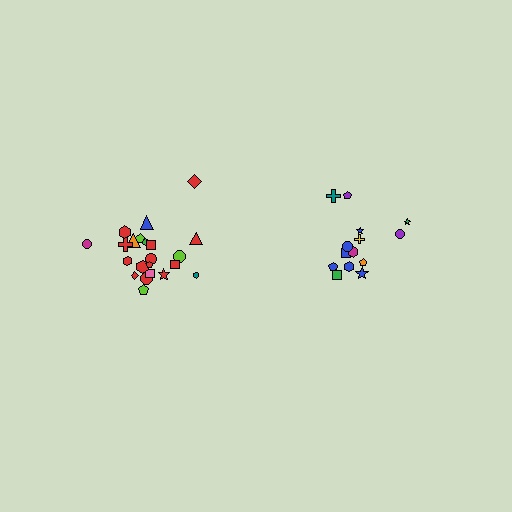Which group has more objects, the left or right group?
The left group.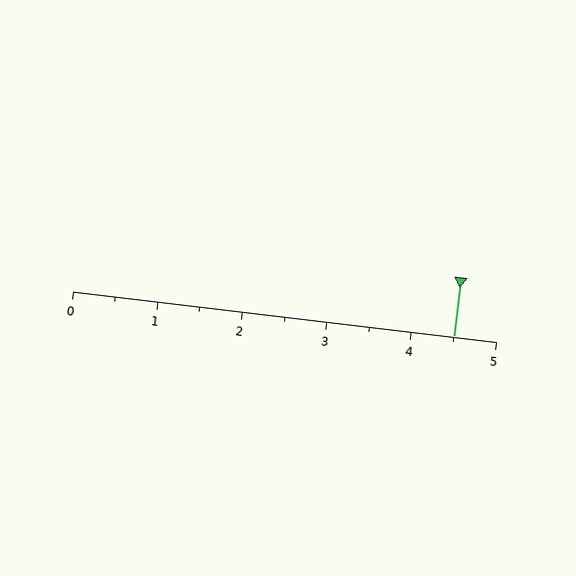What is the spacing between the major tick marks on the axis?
The major ticks are spaced 1 apart.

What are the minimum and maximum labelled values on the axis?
The axis runs from 0 to 5.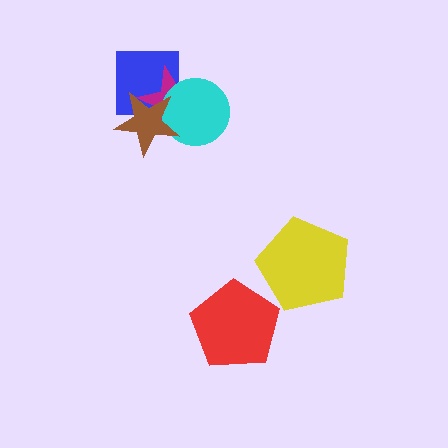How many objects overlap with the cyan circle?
3 objects overlap with the cyan circle.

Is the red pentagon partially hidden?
No, no other shape covers it.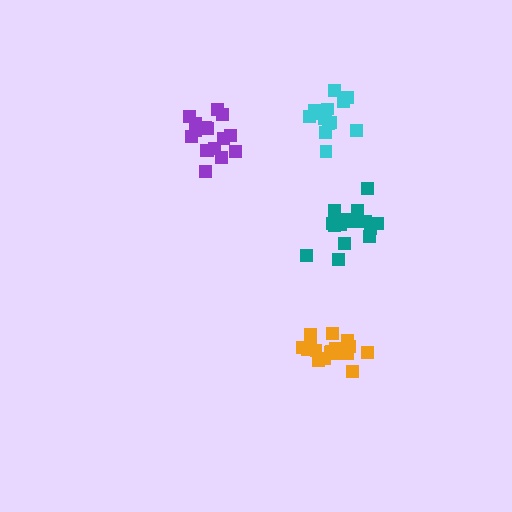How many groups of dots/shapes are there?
There are 4 groups.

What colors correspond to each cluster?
The clusters are colored: orange, teal, purple, cyan.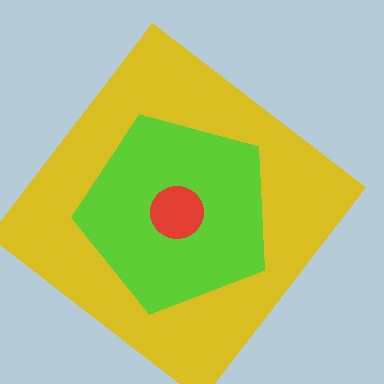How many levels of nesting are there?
3.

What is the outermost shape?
The yellow diamond.